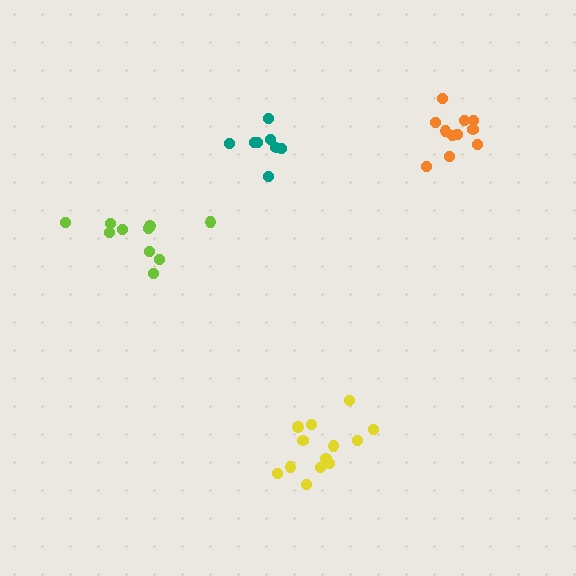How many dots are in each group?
Group 1: 13 dots, Group 2: 8 dots, Group 3: 10 dots, Group 4: 11 dots (42 total).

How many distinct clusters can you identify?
There are 4 distinct clusters.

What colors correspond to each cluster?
The clusters are colored: yellow, teal, lime, orange.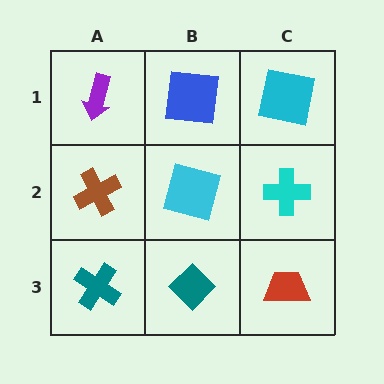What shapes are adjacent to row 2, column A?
A purple arrow (row 1, column A), a teal cross (row 3, column A), a cyan square (row 2, column B).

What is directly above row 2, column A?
A purple arrow.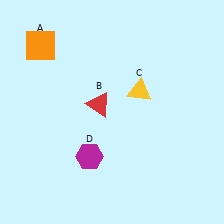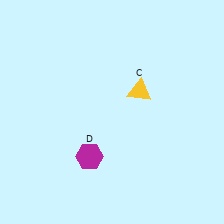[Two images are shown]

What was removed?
The red triangle (B), the orange square (A) were removed in Image 2.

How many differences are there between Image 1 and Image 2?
There are 2 differences between the two images.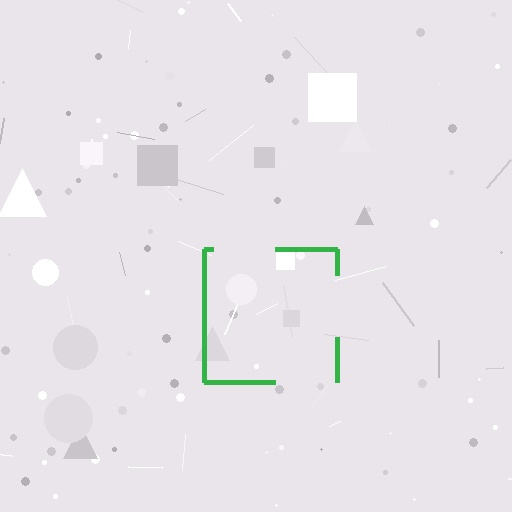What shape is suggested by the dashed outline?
The dashed outline suggests a square.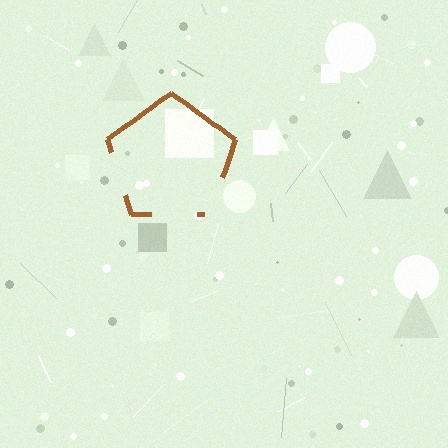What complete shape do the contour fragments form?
The contour fragments form a pentagon.